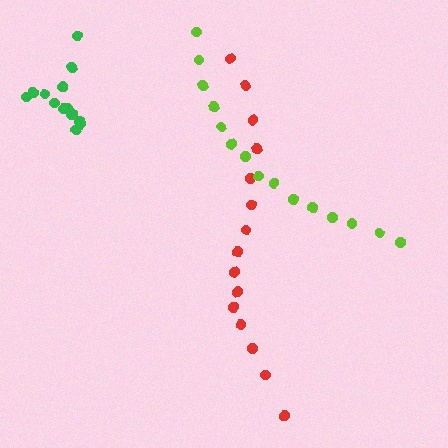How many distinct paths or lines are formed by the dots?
There are 3 distinct paths.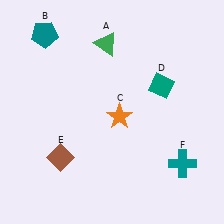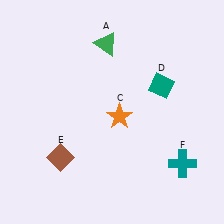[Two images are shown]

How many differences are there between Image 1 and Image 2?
There is 1 difference between the two images.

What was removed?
The teal pentagon (B) was removed in Image 2.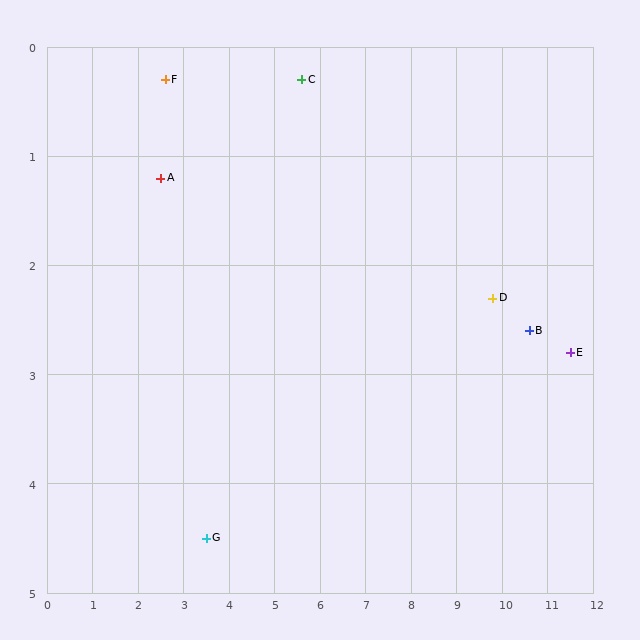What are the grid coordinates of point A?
Point A is at approximately (2.5, 1.2).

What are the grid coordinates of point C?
Point C is at approximately (5.6, 0.3).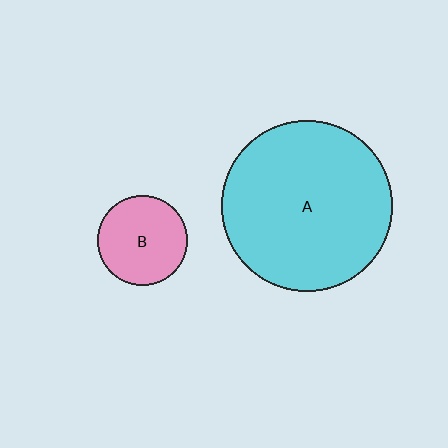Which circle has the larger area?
Circle A (cyan).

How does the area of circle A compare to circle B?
Approximately 3.6 times.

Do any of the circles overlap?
No, none of the circles overlap.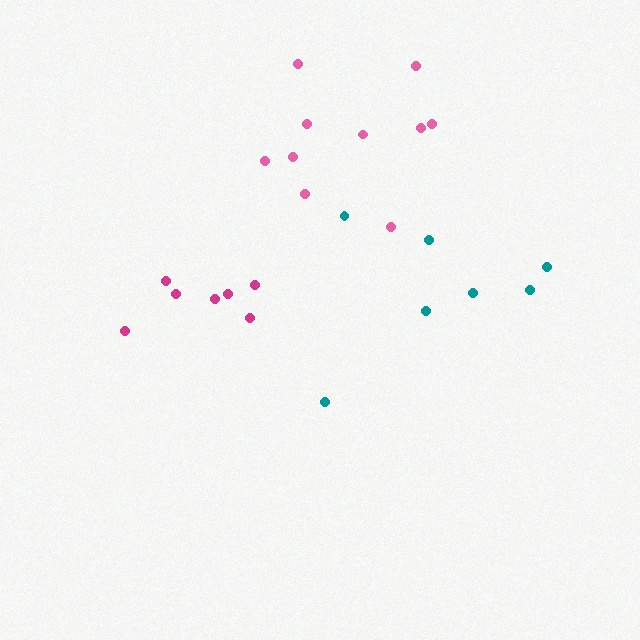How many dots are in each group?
Group 1: 7 dots, Group 2: 10 dots, Group 3: 7 dots (24 total).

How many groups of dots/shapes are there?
There are 3 groups.